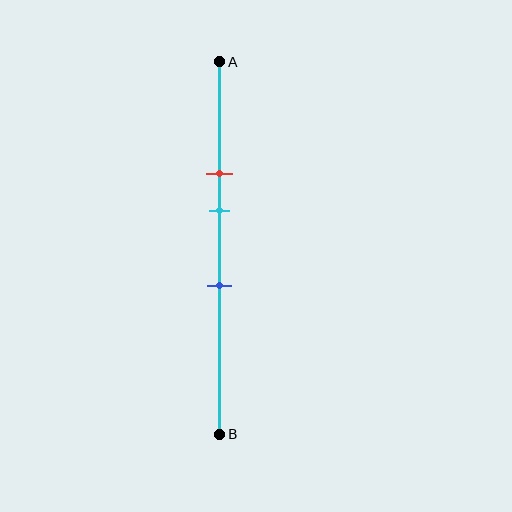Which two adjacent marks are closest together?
The red and cyan marks are the closest adjacent pair.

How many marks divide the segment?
There are 3 marks dividing the segment.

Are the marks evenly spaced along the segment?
Yes, the marks are approximately evenly spaced.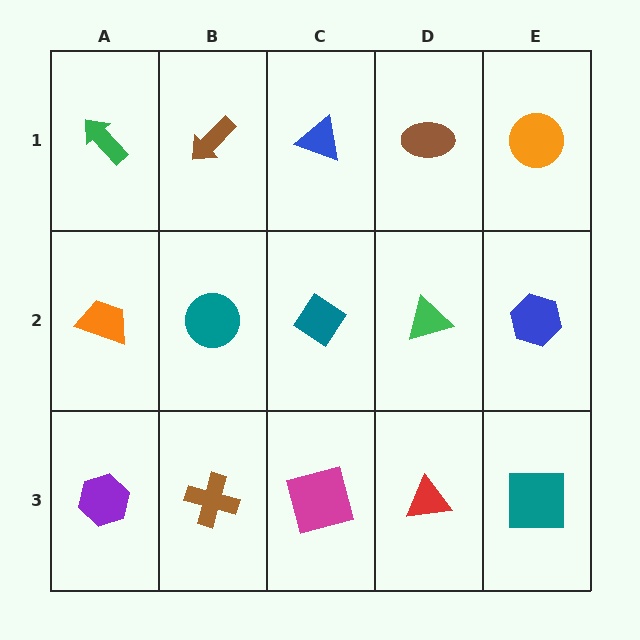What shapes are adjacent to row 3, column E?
A blue hexagon (row 2, column E), a red triangle (row 3, column D).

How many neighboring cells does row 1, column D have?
3.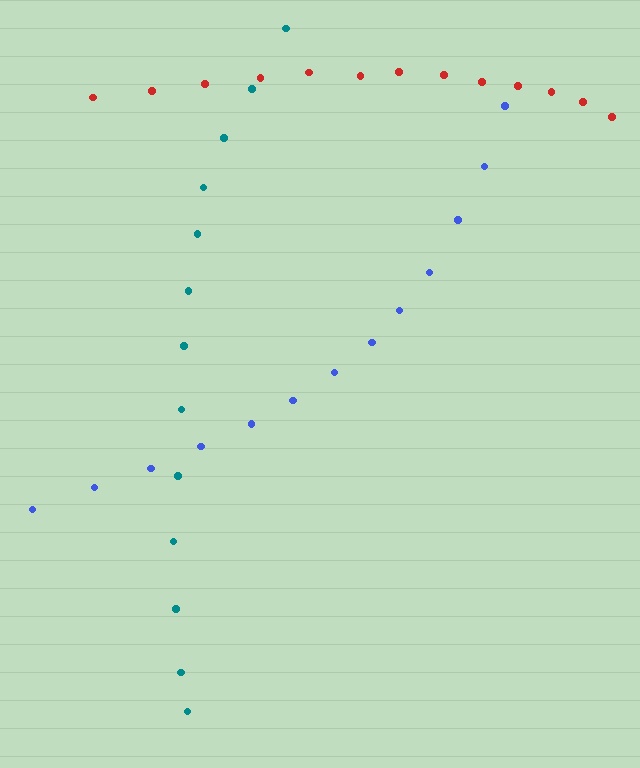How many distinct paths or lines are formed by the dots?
There are 3 distinct paths.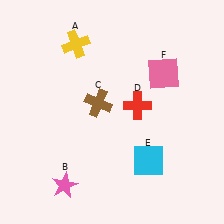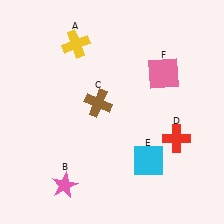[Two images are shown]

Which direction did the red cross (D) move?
The red cross (D) moved right.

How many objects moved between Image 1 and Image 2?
1 object moved between the two images.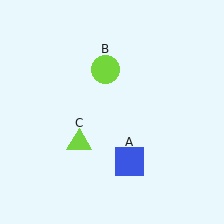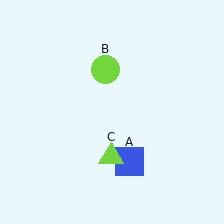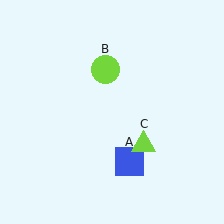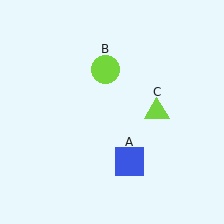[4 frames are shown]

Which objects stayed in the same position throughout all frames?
Blue square (object A) and lime circle (object B) remained stationary.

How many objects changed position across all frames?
1 object changed position: lime triangle (object C).